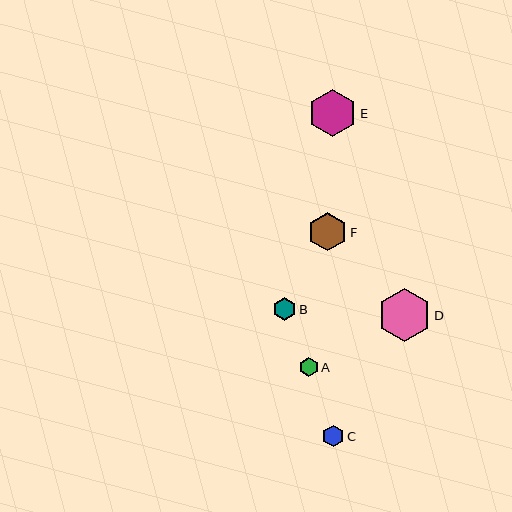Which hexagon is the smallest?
Hexagon A is the smallest with a size of approximately 19 pixels.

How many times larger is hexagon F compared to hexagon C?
Hexagon F is approximately 1.8 times the size of hexagon C.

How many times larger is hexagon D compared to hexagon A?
Hexagon D is approximately 2.8 times the size of hexagon A.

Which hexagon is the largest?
Hexagon D is the largest with a size of approximately 53 pixels.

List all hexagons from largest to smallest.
From largest to smallest: D, E, F, B, C, A.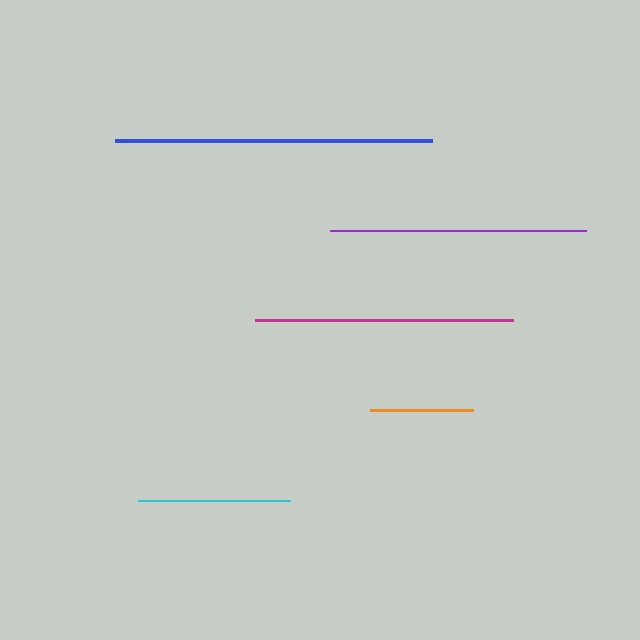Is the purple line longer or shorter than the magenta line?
The magenta line is longer than the purple line.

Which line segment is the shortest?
The orange line is the shortest at approximately 103 pixels.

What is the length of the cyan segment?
The cyan segment is approximately 153 pixels long.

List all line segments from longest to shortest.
From longest to shortest: blue, magenta, purple, cyan, orange.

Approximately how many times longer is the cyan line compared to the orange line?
The cyan line is approximately 1.5 times the length of the orange line.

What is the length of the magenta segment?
The magenta segment is approximately 258 pixels long.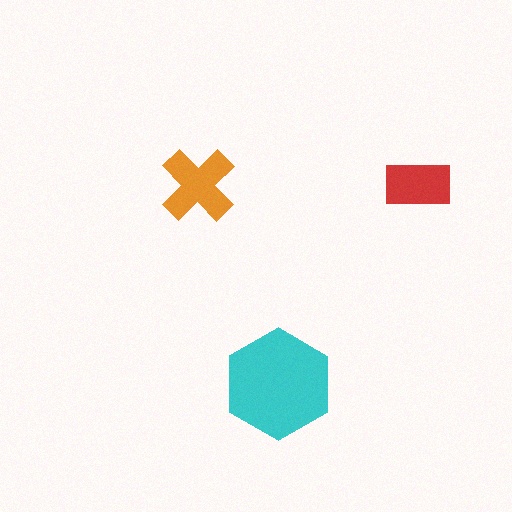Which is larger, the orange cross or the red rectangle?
The orange cross.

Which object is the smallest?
The red rectangle.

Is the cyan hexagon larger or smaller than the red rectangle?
Larger.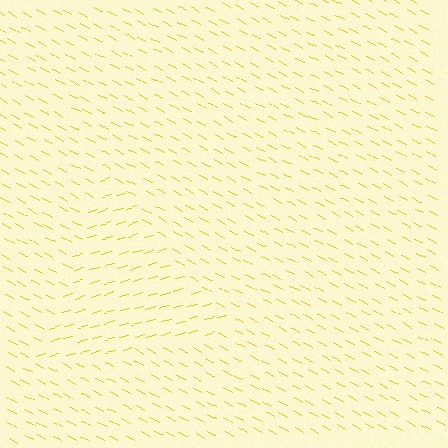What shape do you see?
I see a triangle.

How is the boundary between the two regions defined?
The boundary is defined purely by a change in line orientation (approximately 45 degrees difference). All lines are the same color and thickness.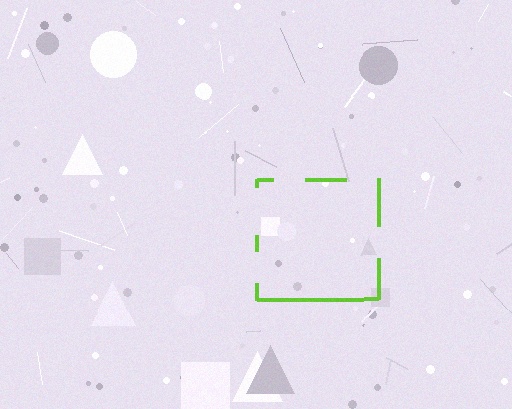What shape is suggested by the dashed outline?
The dashed outline suggests a square.